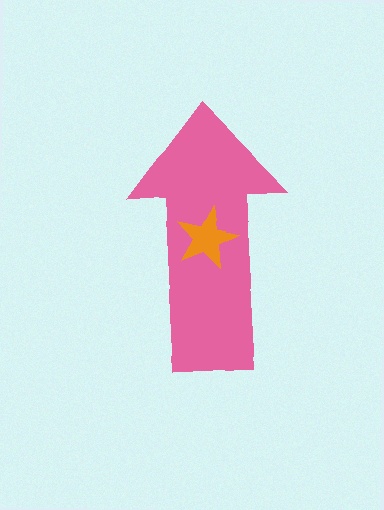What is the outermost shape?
The pink arrow.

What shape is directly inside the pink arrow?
The orange star.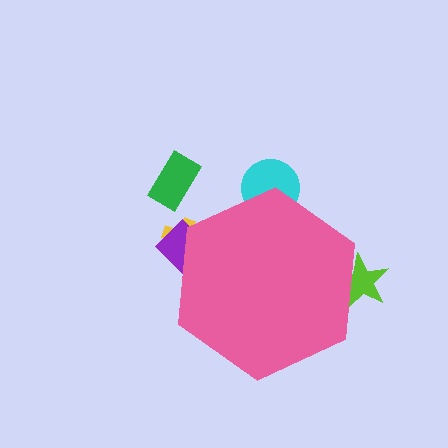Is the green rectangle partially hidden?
No, the green rectangle is fully visible.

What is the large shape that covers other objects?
A pink hexagon.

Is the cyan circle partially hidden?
Yes, the cyan circle is partially hidden behind the pink hexagon.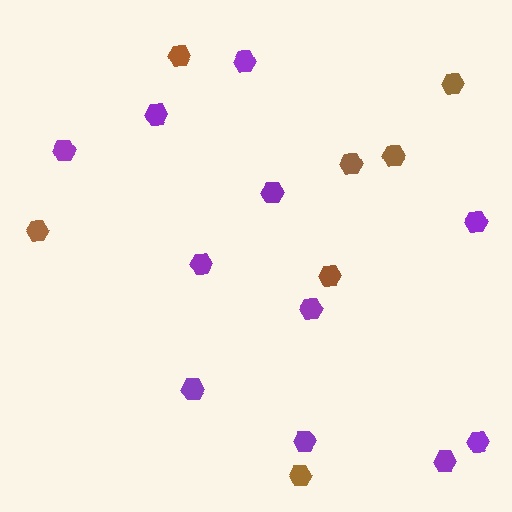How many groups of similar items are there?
There are 2 groups: one group of purple hexagons (11) and one group of brown hexagons (7).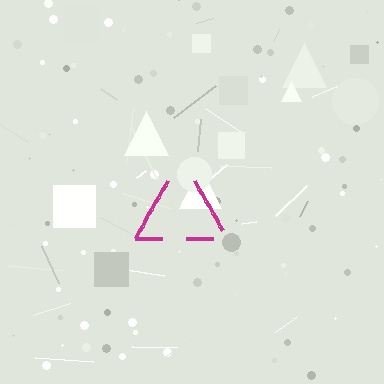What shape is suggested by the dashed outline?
The dashed outline suggests a triangle.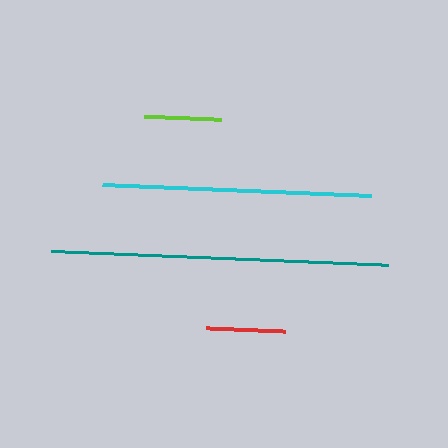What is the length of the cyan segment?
The cyan segment is approximately 270 pixels long.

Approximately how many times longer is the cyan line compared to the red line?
The cyan line is approximately 3.4 times the length of the red line.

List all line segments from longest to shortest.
From longest to shortest: teal, cyan, red, lime.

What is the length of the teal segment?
The teal segment is approximately 338 pixels long.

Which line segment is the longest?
The teal line is the longest at approximately 338 pixels.